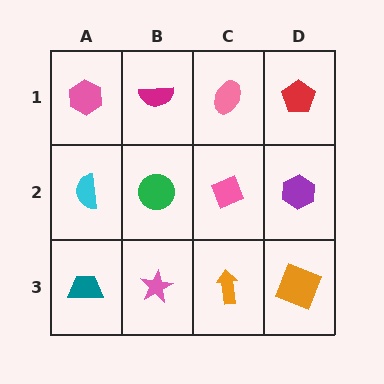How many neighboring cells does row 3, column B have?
3.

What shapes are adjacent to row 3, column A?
A cyan semicircle (row 2, column A), a pink star (row 3, column B).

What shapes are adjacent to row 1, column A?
A cyan semicircle (row 2, column A), a magenta semicircle (row 1, column B).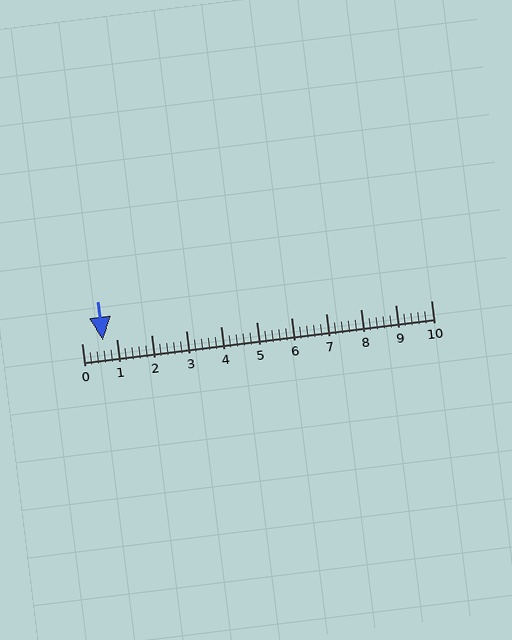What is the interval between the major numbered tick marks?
The major tick marks are spaced 1 units apart.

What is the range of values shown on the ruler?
The ruler shows values from 0 to 10.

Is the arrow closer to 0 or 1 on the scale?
The arrow is closer to 1.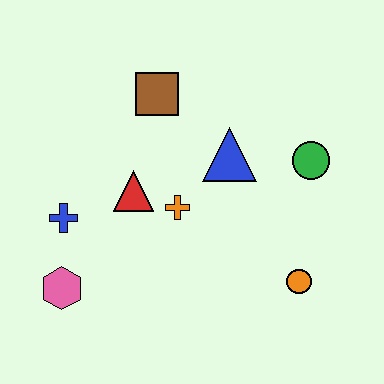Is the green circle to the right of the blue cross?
Yes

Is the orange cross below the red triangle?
Yes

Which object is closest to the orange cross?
The red triangle is closest to the orange cross.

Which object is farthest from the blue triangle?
The pink hexagon is farthest from the blue triangle.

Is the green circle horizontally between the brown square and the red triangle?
No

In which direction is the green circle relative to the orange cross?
The green circle is to the right of the orange cross.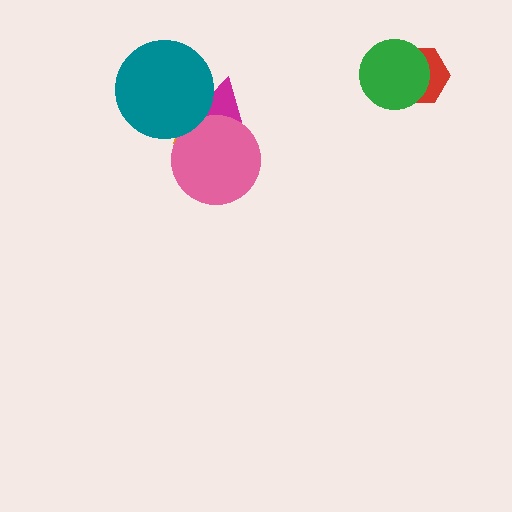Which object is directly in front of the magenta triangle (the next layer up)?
The pink circle is directly in front of the magenta triangle.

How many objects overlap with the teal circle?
2 objects overlap with the teal circle.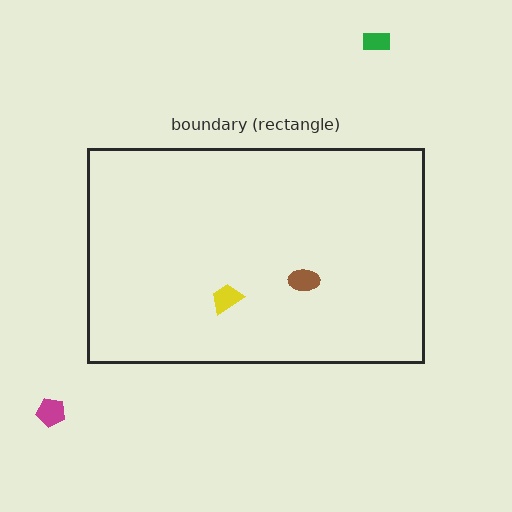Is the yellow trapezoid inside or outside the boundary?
Inside.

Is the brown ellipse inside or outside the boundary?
Inside.